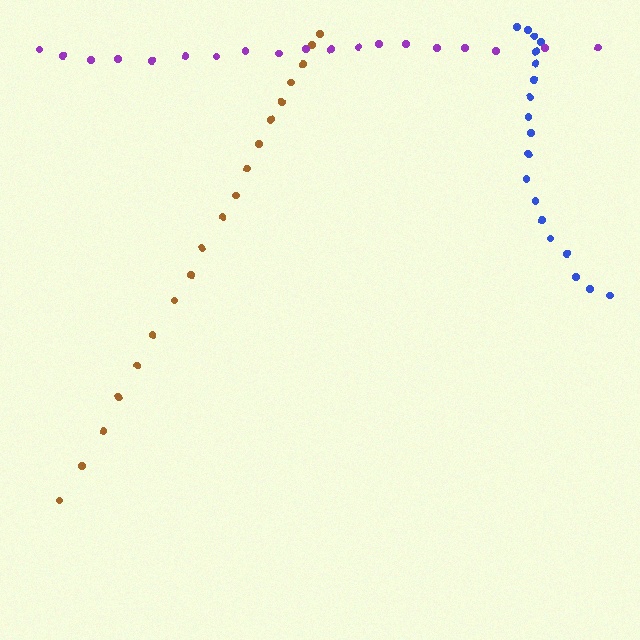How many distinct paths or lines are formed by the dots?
There are 3 distinct paths.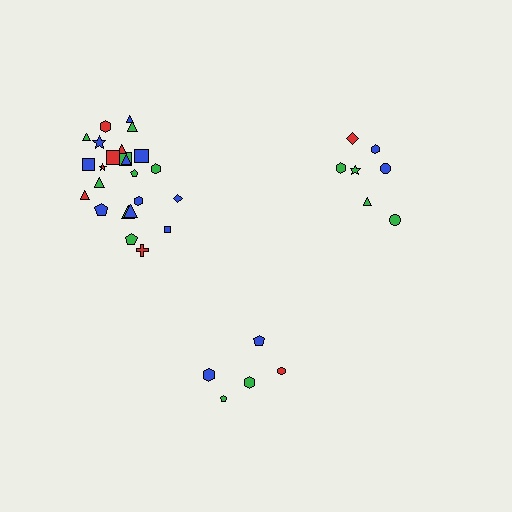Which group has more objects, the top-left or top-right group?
The top-left group.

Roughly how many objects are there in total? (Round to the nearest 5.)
Roughly 35 objects in total.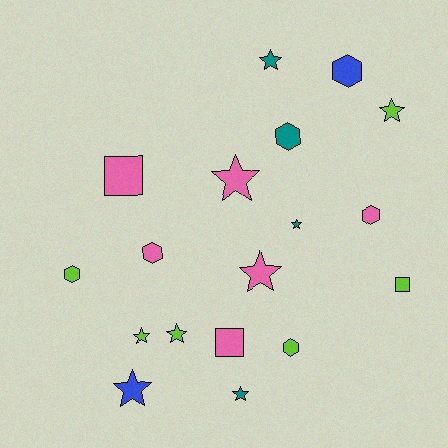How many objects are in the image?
There are 18 objects.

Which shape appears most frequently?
Star, with 9 objects.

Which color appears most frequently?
Pink, with 6 objects.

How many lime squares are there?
There is 1 lime square.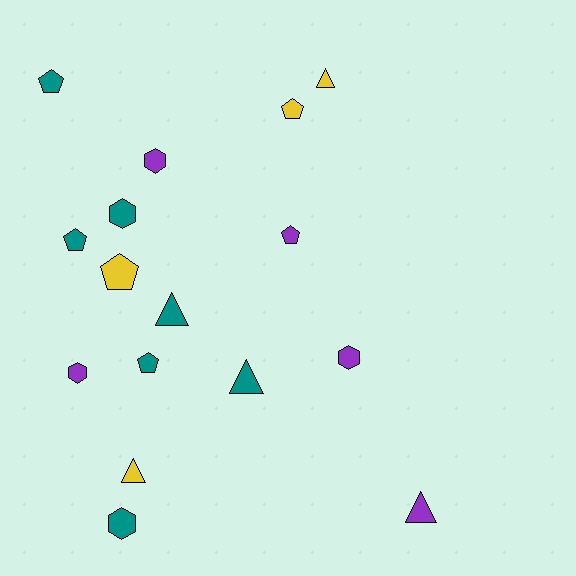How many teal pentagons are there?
There are 3 teal pentagons.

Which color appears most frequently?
Teal, with 7 objects.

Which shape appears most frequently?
Pentagon, with 6 objects.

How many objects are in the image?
There are 16 objects.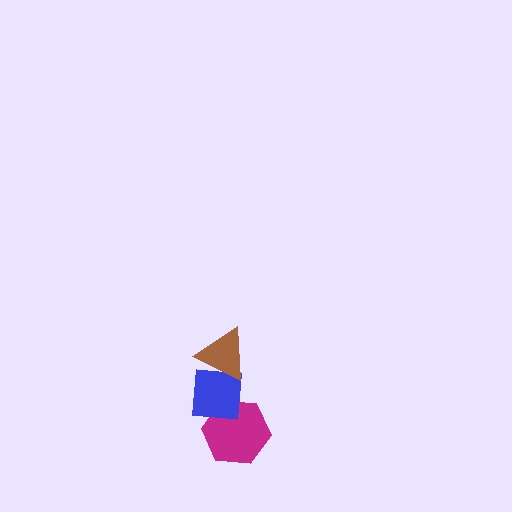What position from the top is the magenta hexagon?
The magenta hexagon is 3rd from the top.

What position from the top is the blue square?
The blue square is 2nd from the top.